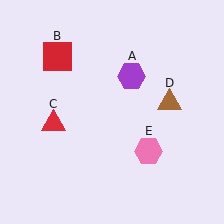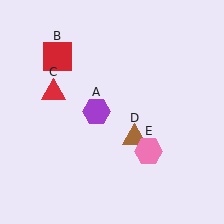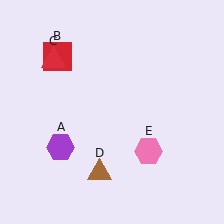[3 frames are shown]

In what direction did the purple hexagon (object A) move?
The purple hexagon (object A) moved down and to the left.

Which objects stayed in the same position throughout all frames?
Red square (object B) and pink hexagon (object E) remained stationary.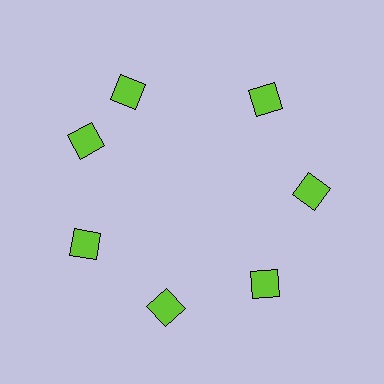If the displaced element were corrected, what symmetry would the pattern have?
It would have 7-fold rotational symmetry — the pattern would map onto itself every 51 degrees.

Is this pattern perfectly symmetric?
No. The 7 lime diamonds are arranged in a ring, but one element near the 12 o'clock position is rotated out of alignment along the ring, breaking the 7-fold rotational symmetry.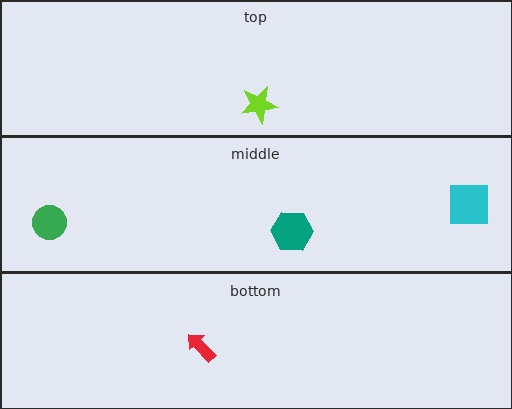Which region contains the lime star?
The top region.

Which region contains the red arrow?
The bottom region.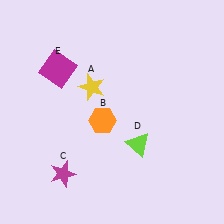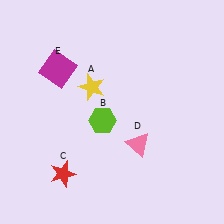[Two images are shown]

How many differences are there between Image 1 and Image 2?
There are 3 differences between the two images.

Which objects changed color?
B changed from orange to lime. C changed from magenta to red. D changed from lime to pink.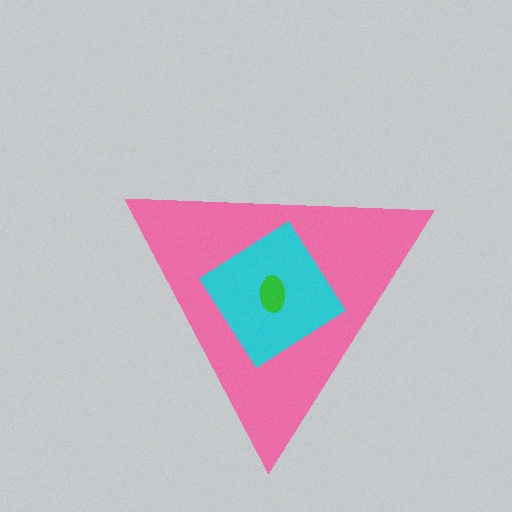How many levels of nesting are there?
3.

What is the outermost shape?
The pink triangle.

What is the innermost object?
The green ellipse.